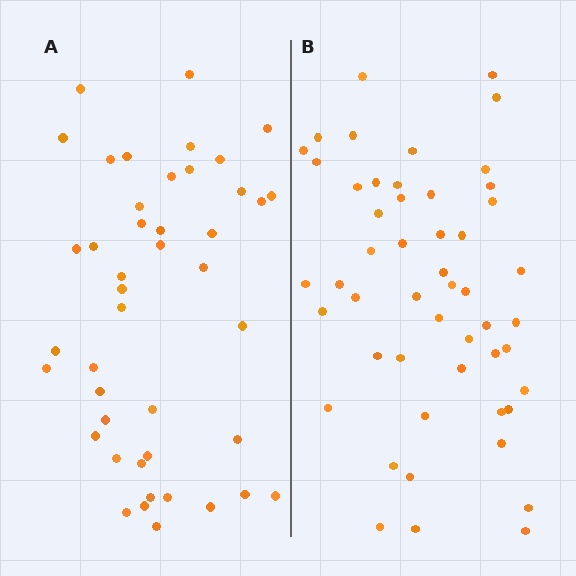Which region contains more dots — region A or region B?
Region B (the right region) has more dots.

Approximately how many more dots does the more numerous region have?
Region B has roughly 8 or so more dots than region A.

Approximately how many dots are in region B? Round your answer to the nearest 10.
About 50 dots. (The exact count is 51, which rounds to 50.)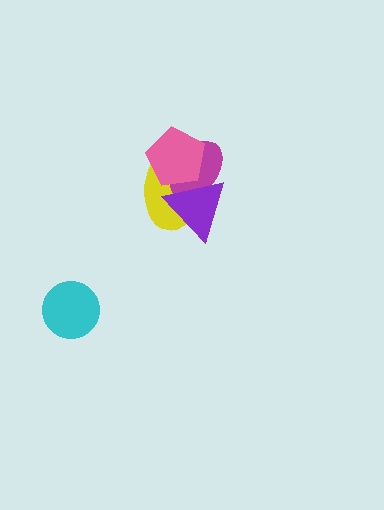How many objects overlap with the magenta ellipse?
3 objects overlap with the magenta ellipse.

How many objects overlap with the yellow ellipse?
3 objects overlap with the yellow ellipse.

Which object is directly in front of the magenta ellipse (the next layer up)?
The pink pentagon is directly in front of the magenta ellipse.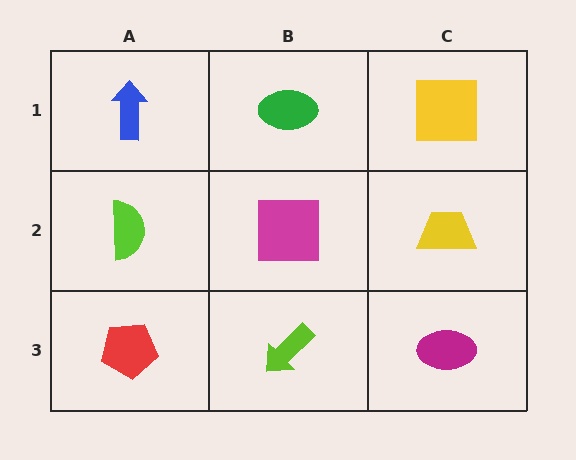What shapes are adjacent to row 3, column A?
A lime semicircle (row 2, column A), a lime arrow (row 3, column B).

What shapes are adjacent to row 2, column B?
A green ellipse (row 1, column B), a lime arrow (row 3, column B), a lime semicircle (row 2, column A), a yellow trapezoid (row 2, column C).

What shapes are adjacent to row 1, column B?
A magenta square (row 2, column B), a blue arrow (row 1, column A), a yellow square (row 1, column C).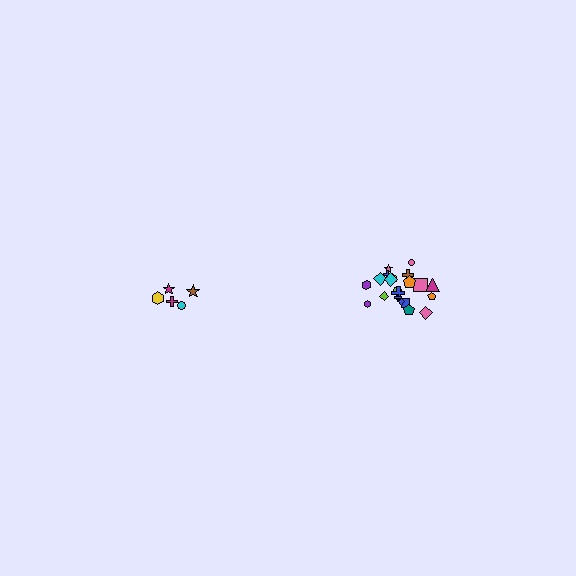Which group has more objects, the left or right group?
The right group.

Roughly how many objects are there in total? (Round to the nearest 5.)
Roughly 25 objects in total.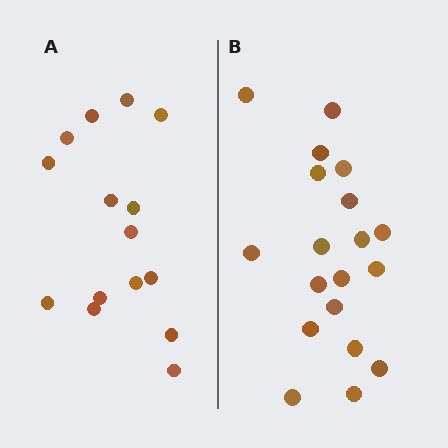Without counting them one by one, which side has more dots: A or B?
Region B (the right region) has more dots.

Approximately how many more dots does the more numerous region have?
Region B has about 4 more dots than region A.